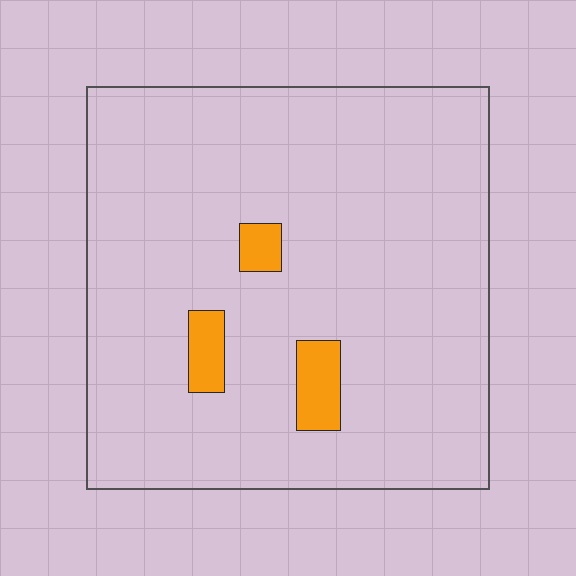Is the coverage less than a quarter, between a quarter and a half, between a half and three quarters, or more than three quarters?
Less than a quarter.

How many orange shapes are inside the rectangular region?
3.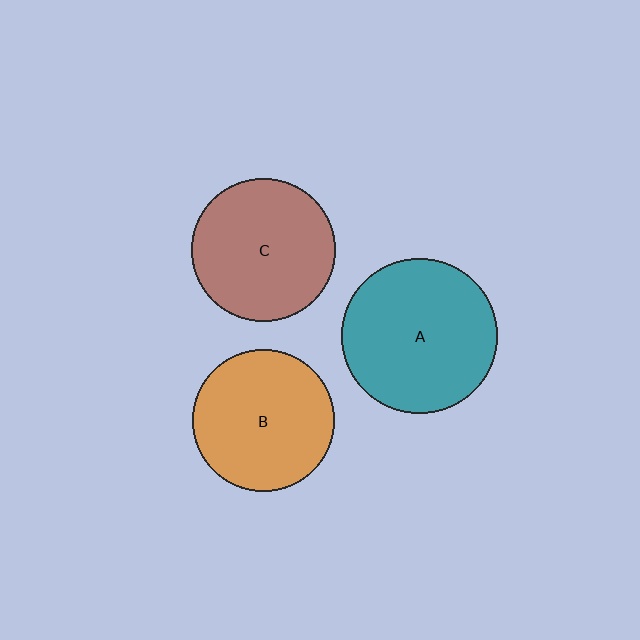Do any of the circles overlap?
No, none of the circles overlap.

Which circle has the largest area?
Circle A (teal).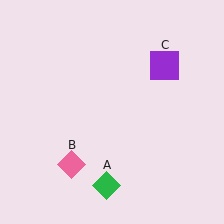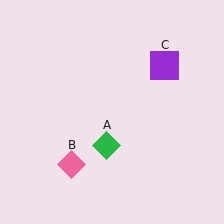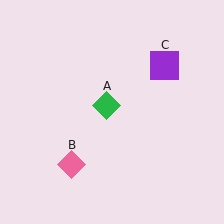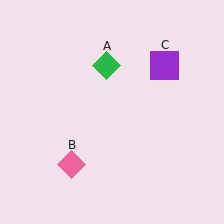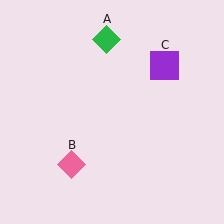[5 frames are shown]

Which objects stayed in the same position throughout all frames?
Pink diamond (object B) and purple square (object C) remained stationary.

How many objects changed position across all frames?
1 object changed position: green diamond (object A).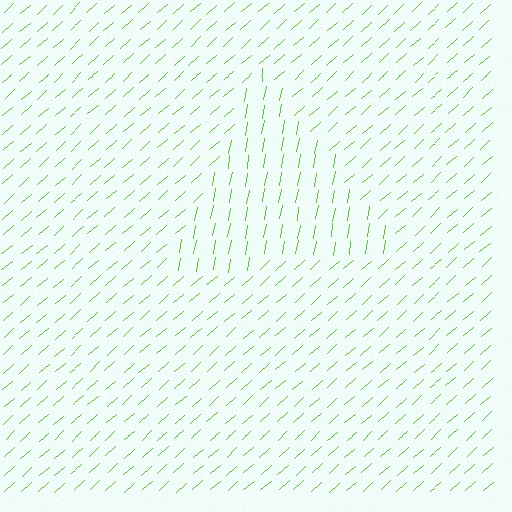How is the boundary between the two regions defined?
The boundary is defined purely by a change in line orientation (approximately 39 degrees difference). All lines are the same color and thickness.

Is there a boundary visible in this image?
Yes, there is a texture boundary formed by a change in line orientation.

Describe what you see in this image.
The image is filled with small lime line segments. A triangle region in the image has lines oriented differently from the surrounding lines, creating a visible texture boundary.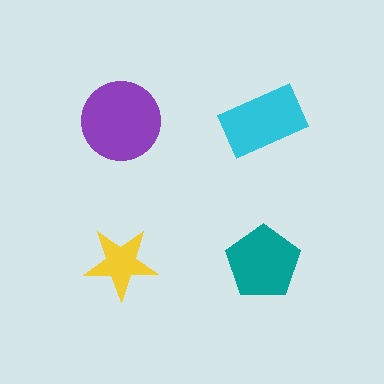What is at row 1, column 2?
A cyan rectangle.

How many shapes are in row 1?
2 shapes.